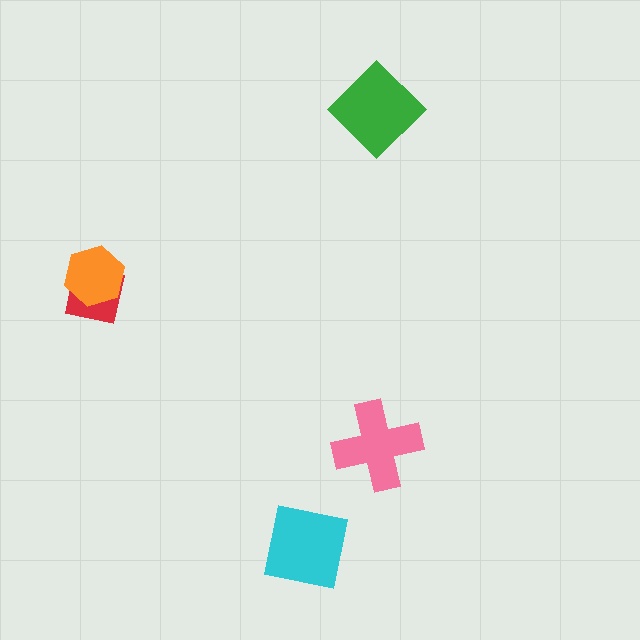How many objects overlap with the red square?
1 object overlaps with the red square.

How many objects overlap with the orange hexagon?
1 object overlaps with the orange hexagon.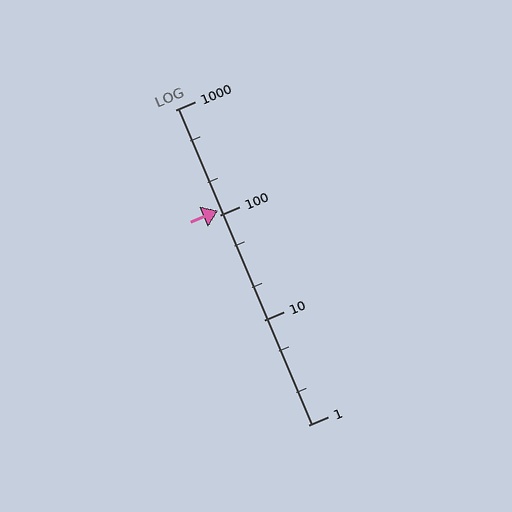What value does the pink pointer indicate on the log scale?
The pointer indicates approximately 110.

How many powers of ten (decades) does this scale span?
The scale spans 3 decades, from 1 to 1000.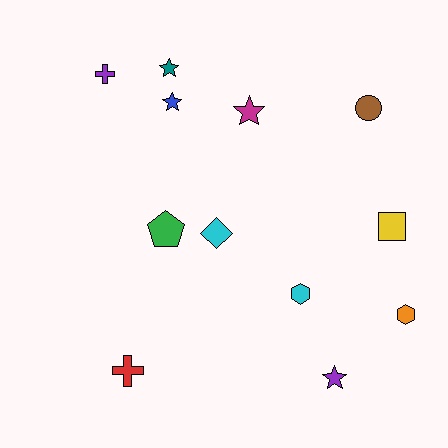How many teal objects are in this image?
There is 1 teal object.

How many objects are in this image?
There are 12 objects.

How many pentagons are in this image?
There is 1 pentagon.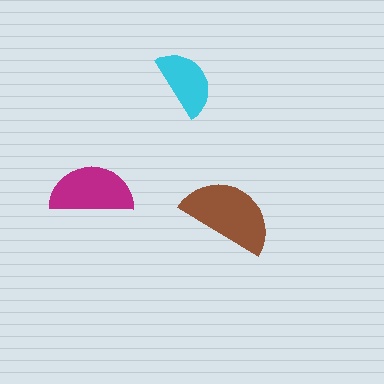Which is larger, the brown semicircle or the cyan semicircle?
The brown one.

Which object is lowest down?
The brown semicircle is bottommost.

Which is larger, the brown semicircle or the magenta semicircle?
The brown one.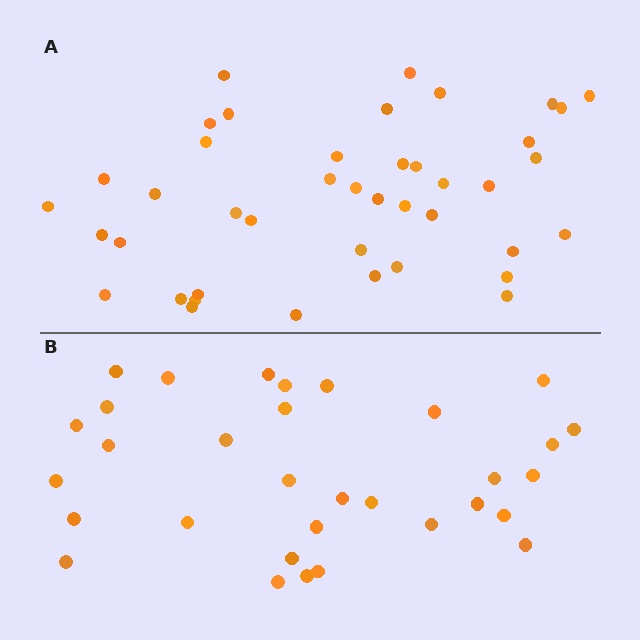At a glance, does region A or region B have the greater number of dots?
Region A (the top region) has more dots.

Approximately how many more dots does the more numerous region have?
Region A has roughly 10 or so more dots than region B.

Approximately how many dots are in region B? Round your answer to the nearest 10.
About 30 dots. (The exact count is 32, which rounds to 30.)